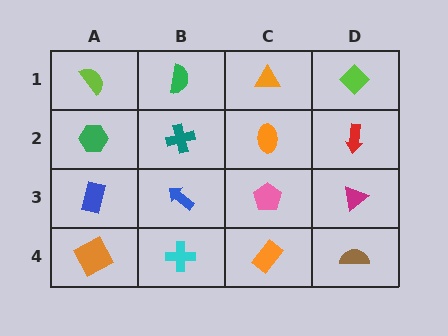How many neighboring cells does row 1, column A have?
2.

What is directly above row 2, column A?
A lime semicircle.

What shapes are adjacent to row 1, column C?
An orange ellipse (row 2, column C), a green semicircle (row 1, column B), a lime diamond (row 1, column D).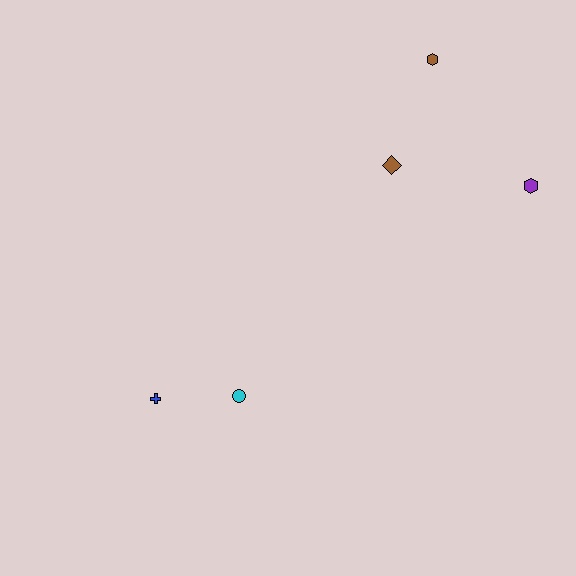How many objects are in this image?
There are 5 objects.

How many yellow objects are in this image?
There are no yellow objects.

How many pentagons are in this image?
There are no pentagons.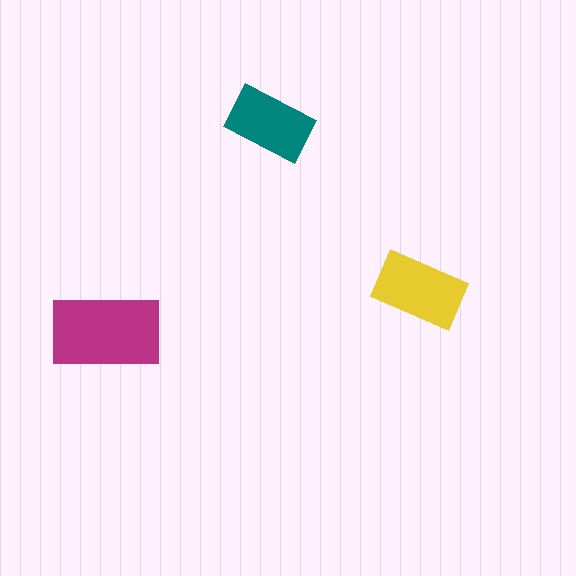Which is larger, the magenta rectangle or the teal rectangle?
The magenta one.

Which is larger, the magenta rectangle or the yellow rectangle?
The magenta one.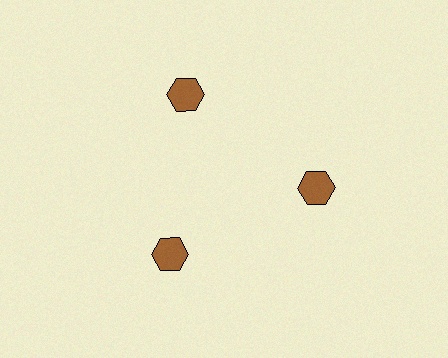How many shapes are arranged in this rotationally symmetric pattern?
There are 3 shapes, arranged in 3 groups of 1.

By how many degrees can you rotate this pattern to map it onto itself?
The pattern maps onto itself every 120 degrees of rotation.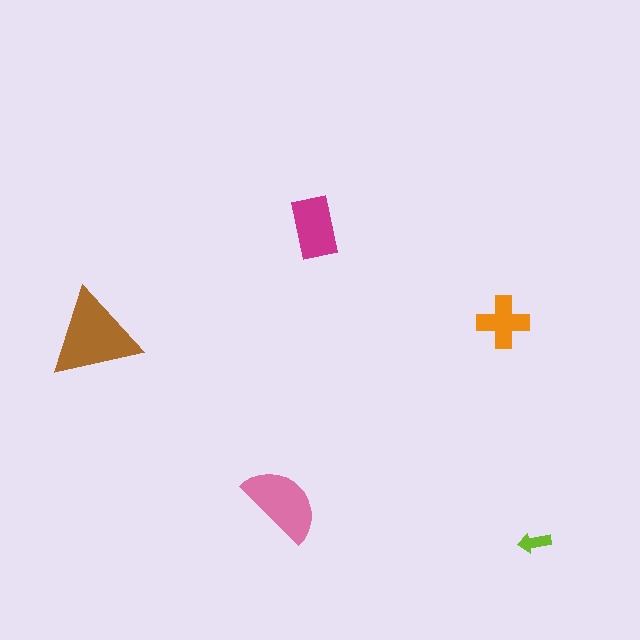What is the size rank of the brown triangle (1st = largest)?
1st.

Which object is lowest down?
The lime arrow is bottommost.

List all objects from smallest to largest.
The lime arrow, the orange cross, the magenta rectangle, the pink semicircle, the brown triangle.